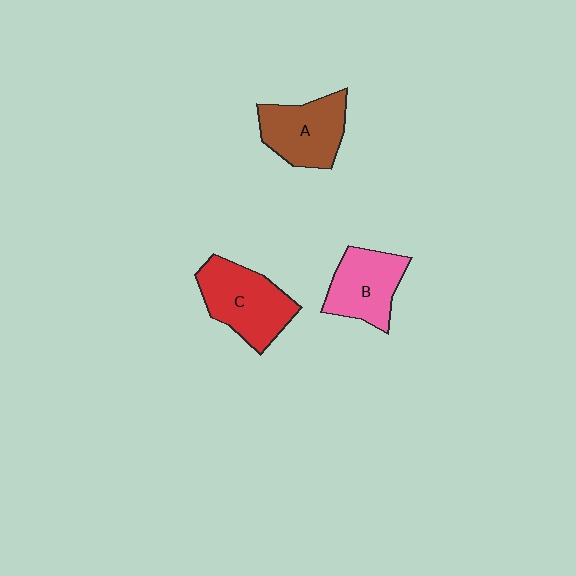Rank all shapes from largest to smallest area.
From largest to smallest: C (red), A (brown), B (pink).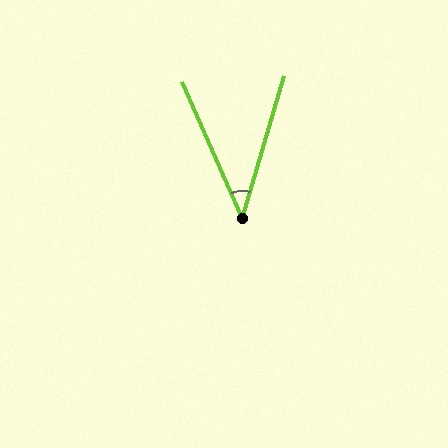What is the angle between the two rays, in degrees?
Approximately 40 degrees.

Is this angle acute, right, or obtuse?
It is acute.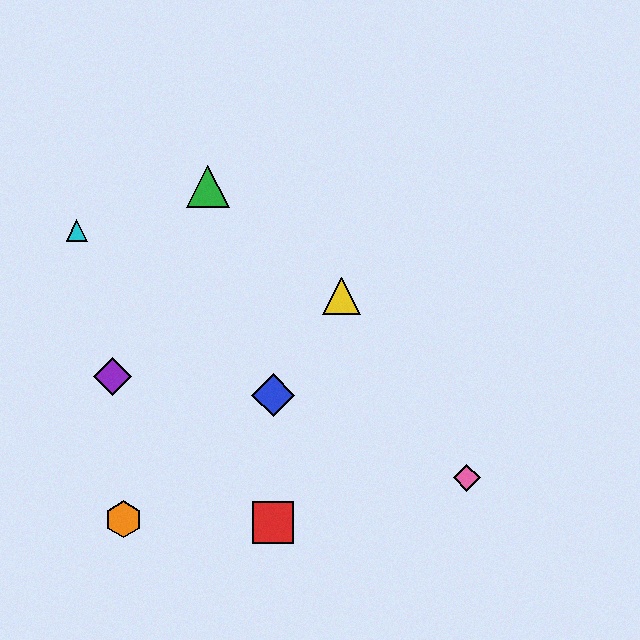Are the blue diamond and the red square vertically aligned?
Yes, both are at x≈273.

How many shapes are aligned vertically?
2 shapes (the red square, the blue diamond) are aligned vertically.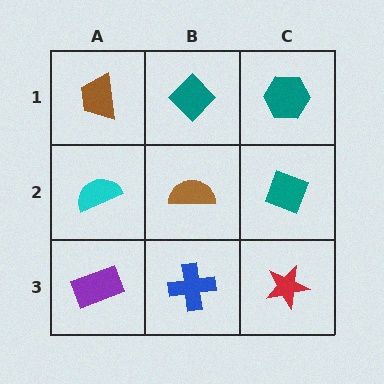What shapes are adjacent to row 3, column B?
A brown semicircle (row 2, column B), a purple rectangle (row 3, column A), a red star (row 3, column C).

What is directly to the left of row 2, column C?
A brown semicircle.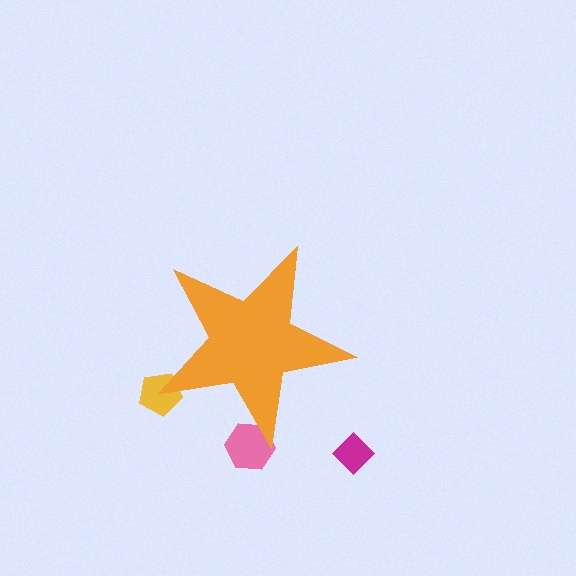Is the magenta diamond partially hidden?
No, the magenta diamond is fully visible.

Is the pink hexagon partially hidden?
Yes, the pink hexagon is partially hidden behind the orange star.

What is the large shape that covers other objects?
An orange star.